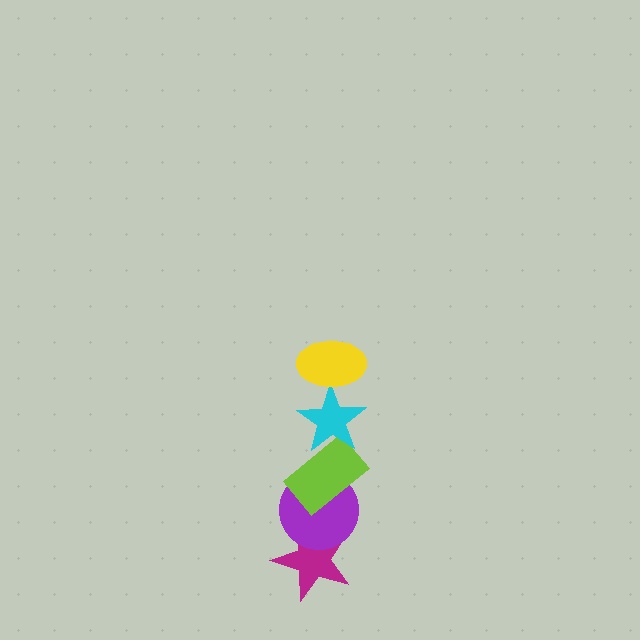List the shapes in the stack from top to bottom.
From top to bottom: the yellow ellipse, the cyan star, the lime rectangle, the purple circle, the magenta star.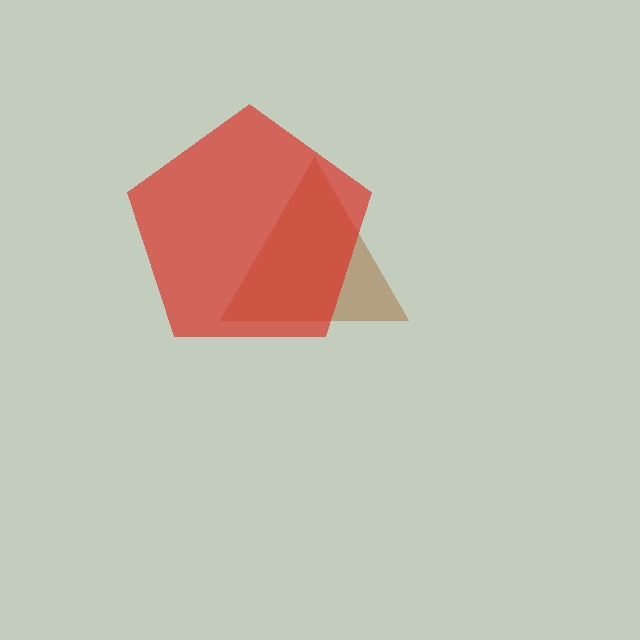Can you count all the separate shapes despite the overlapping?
Yes, there are 2 separate shapes.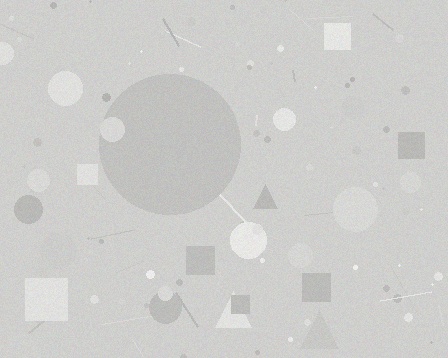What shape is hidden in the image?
A circle is hidden in the image.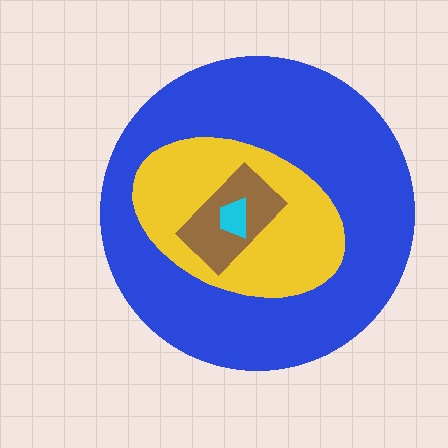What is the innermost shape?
The cyan trapezoid.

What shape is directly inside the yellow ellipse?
The brown rectangle.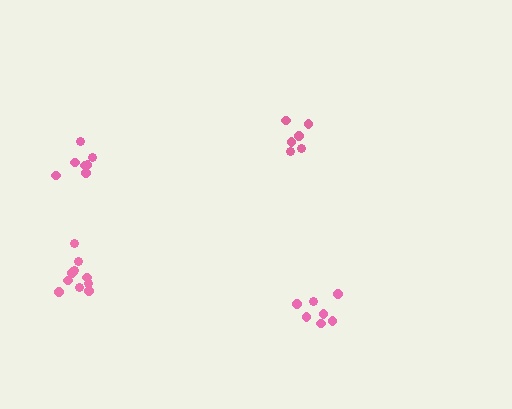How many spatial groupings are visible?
There are 4 spatial groupings.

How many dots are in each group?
Group 1: 10 dots, Group 2: 7 dots, Group 3: 7 dots, Group 4: 6 dots (30 total).